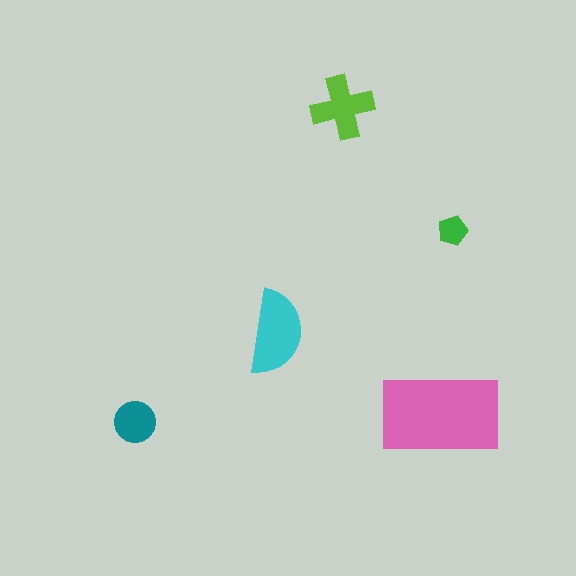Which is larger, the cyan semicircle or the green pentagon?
The cyan semicircle.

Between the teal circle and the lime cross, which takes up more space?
The lime cross.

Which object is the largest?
The pink rectangle.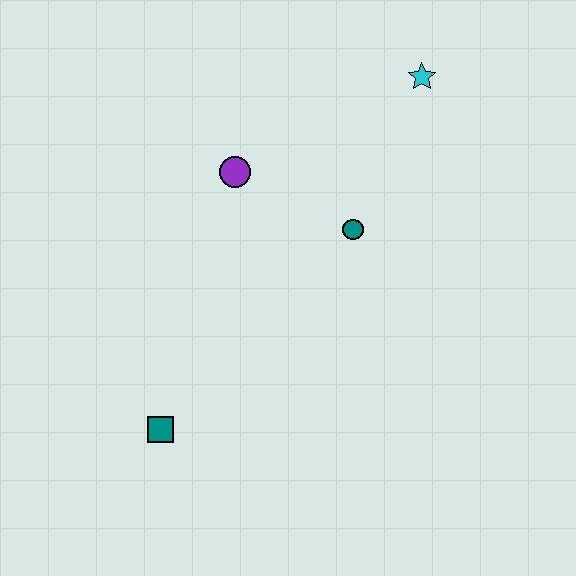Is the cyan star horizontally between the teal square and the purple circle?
No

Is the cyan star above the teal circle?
Yes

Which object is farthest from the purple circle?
The teal square is farthest from the purple circle.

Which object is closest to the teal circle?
The purple circle is closest to the teal circle.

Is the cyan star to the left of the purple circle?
No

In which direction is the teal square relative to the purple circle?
The teal square is below the purple circle.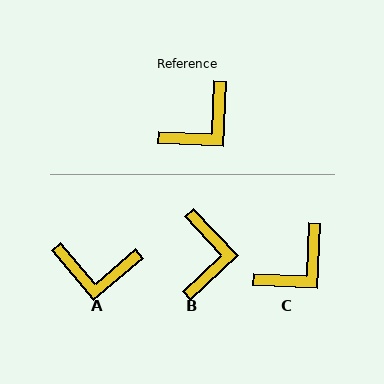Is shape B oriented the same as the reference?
No, it is off by about 46 degrees.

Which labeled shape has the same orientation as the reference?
C.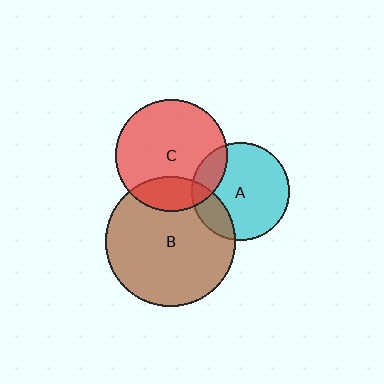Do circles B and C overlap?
Yes.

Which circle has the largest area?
Circle B (brown).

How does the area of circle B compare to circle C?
Approximately 1.4 times.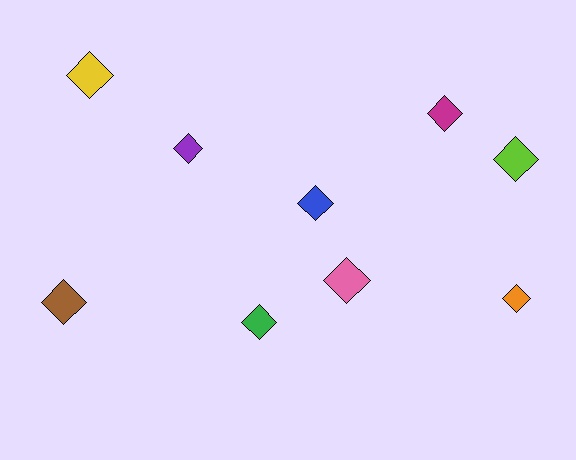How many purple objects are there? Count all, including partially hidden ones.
There is 1 purple object.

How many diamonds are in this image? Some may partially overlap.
There are 9 diamonds.